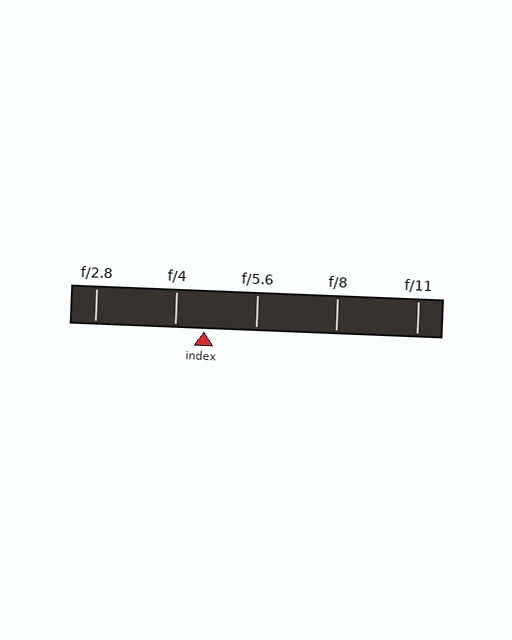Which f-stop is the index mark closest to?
The index mark is closest to f/4.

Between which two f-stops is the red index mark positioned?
The index mark is between f/4 and f/5.6.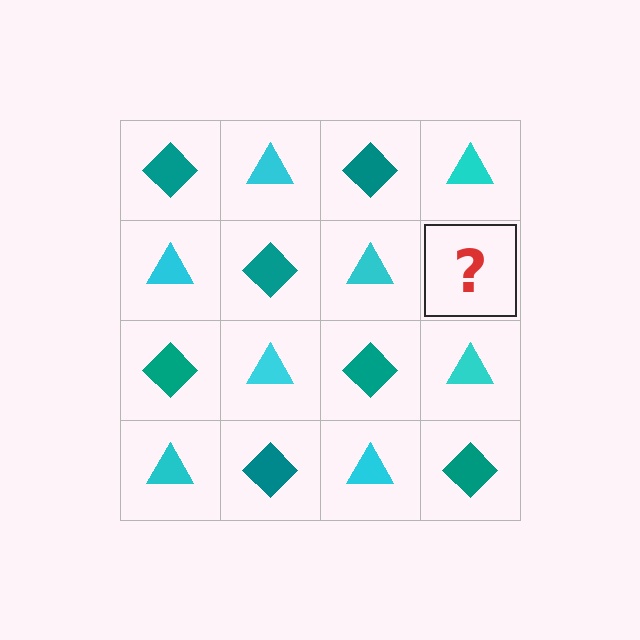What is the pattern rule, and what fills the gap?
The rule is that it alternates teal diamond and cyan triangle in a checkerboard pattern. The gap should be filled with a teal diamond.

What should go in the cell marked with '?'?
The missing cell should contain a teal diamond.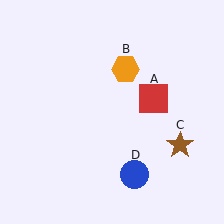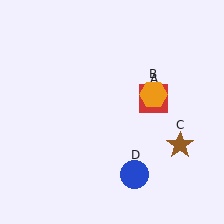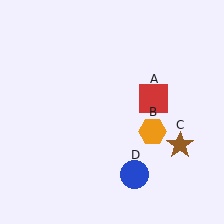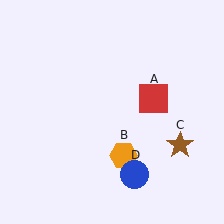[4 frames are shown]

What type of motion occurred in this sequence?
The orange hexagon (object B) rotated clockwise around the center of the scene.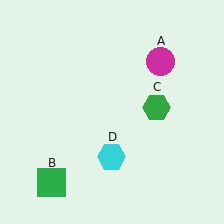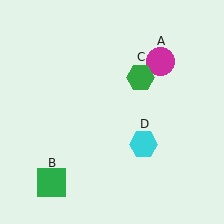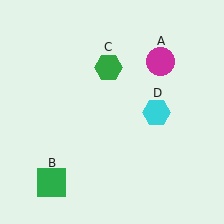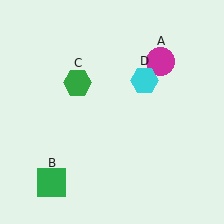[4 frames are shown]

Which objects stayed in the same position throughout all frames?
Magenta circle (object A) and green square (object B) remained stationary.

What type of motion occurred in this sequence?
The green hexagon (object C), cyan hexagon (object D) rotated counterclockwise around the center of the scene.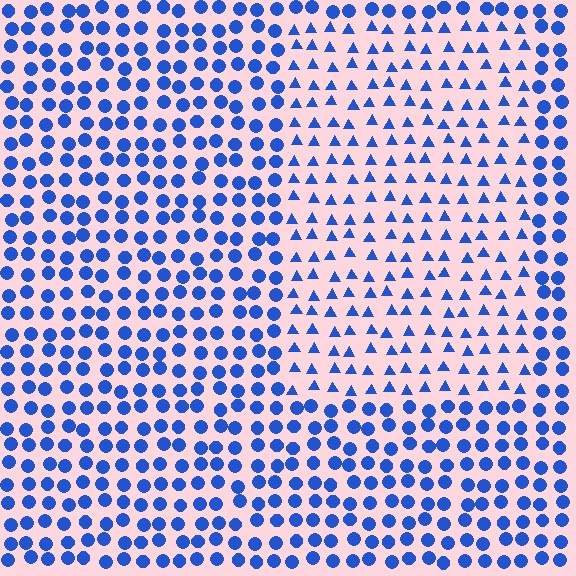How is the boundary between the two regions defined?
The boundary is defined by a change in element shape: triangles inside vs. circles outside. All elements share the same color and spacing.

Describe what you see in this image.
The image is filled with small blue elements arranged in a uniform grid. A rectangle-shaped region contains triangles, while the surrounding area contains circles. The boundary is defined purely by the change in element shape.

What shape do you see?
I see a rectangle.